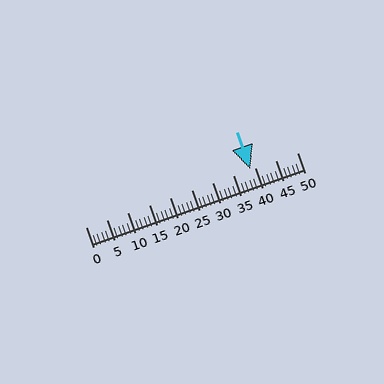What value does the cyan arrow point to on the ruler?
The cyan arrow points to approximately 39.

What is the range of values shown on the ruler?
The ruler shows values from 0 to 50.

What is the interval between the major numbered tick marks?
The major tick marks are spaced 5 units apart.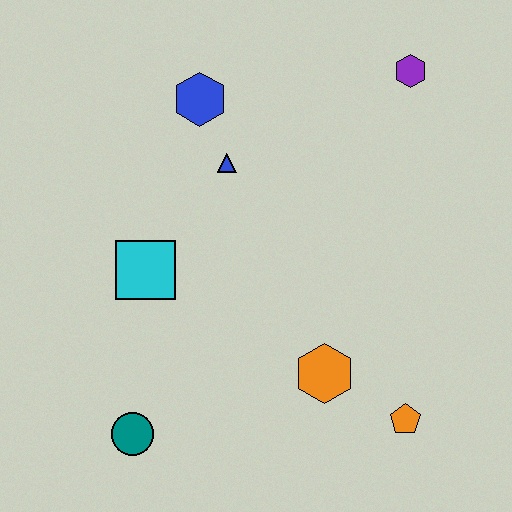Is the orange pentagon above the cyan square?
No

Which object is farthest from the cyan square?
The purple hexagon is farthest from the cyan square.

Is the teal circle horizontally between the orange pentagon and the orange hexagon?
No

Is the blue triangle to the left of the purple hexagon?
Yes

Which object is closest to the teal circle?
The cyan square is closest to the teal circle.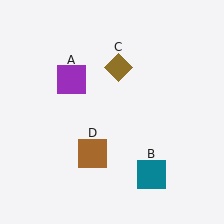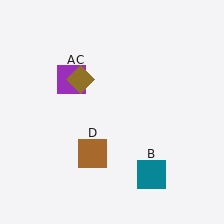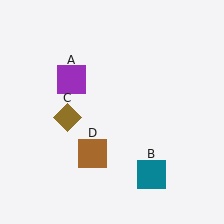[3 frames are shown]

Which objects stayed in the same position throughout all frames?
Purple square (object A) and teal square (object B) and brown square (object D) remained stationary.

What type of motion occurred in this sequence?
The brown diamond (object C) rotated counterclockwise around the center of the scene.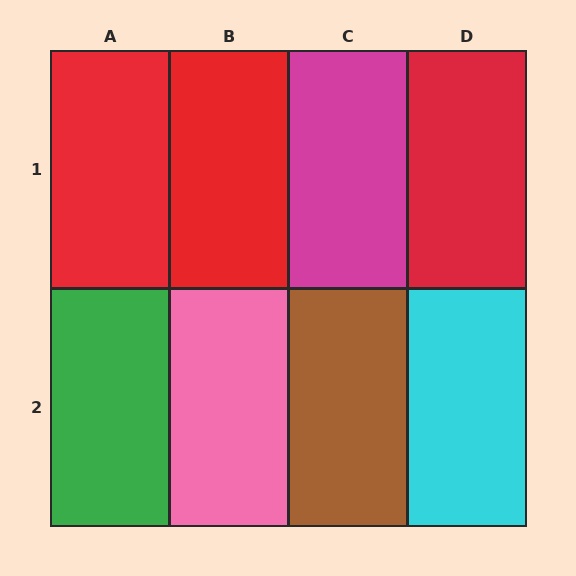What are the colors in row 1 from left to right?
Red, red, magenta, red.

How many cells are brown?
1 cell is brown.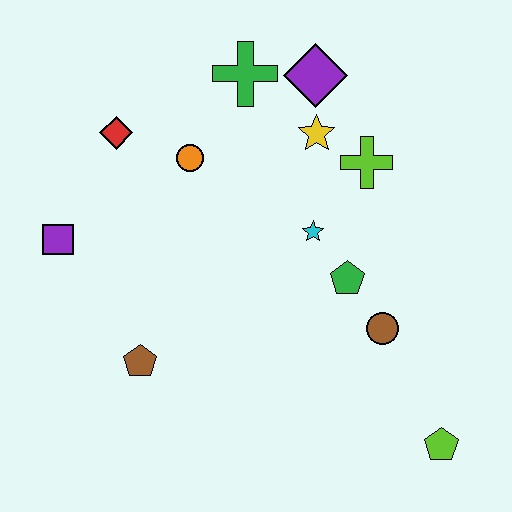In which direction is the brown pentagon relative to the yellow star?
The brown pentagon is below the yellow star.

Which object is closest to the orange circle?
The red diamond is closest to the orange circle.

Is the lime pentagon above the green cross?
No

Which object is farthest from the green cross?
The lime pentagon is farthest from the green cross.